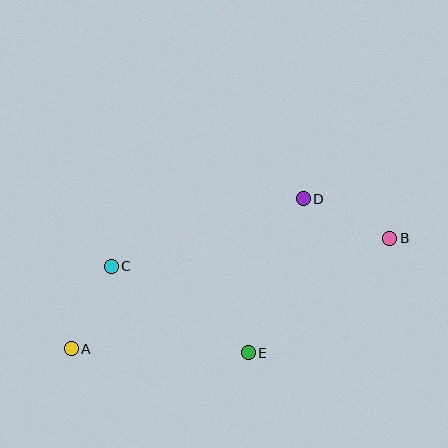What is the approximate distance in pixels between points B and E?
The distance between B and E is approximately 182 pixels.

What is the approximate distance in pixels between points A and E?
The distance between A and E is approximately 177 pixels.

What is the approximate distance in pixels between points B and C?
The distance between B and C is approximately 280 pixels.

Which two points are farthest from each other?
Points A and B are farthest from each other.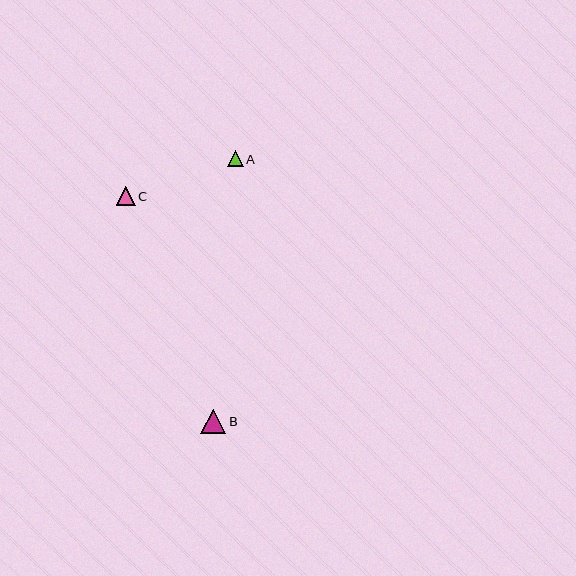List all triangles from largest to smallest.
From largest to smallest: B, C, A.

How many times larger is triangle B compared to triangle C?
Triangle B is approximately 1.3 times the size of triangle C.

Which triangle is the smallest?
Triangle A is the smallest with a size of approximately 16 pixels.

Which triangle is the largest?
Triangle B is the largest with a size of approximately 25 pixels.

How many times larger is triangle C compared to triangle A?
Triangle C is approximately 1.2 times the size of triangle A.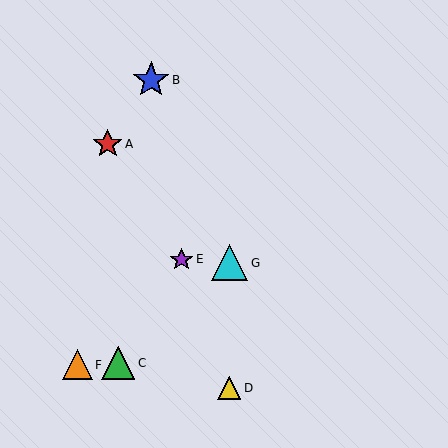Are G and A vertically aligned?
No, G is at x≈229 and A is at x≈108.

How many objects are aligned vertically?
2 objects (D, G) are aligned vertically.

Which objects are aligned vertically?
Objects D, G are aligned vertically.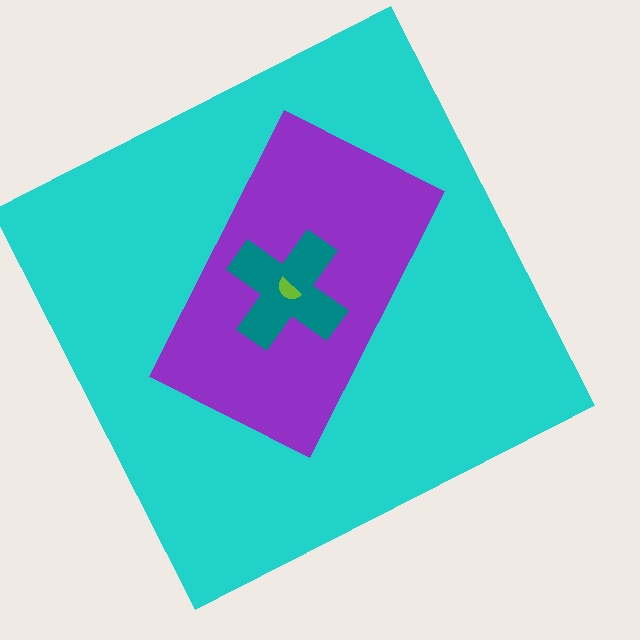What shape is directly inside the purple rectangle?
The teal cross.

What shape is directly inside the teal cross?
The lime semicircle.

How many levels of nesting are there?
4.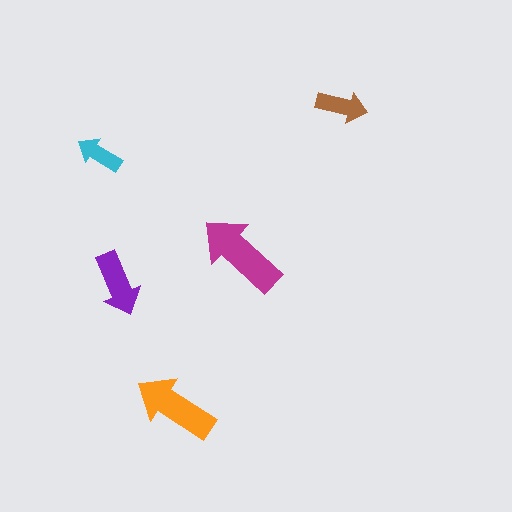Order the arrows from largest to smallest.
the magenta one, the orange one, the purple one, the brown one, the cyan one.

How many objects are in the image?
There are 5 objects in the image.